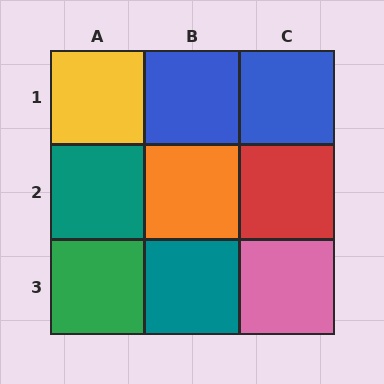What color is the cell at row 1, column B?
Blue.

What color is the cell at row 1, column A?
Yellow.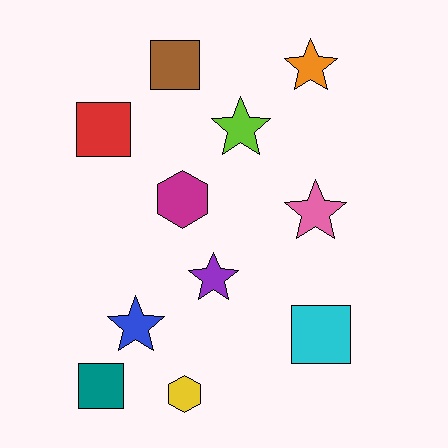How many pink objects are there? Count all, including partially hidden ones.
There is 1 pink object.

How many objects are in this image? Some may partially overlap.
There are 11 objects.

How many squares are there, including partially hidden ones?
There are 4 squares.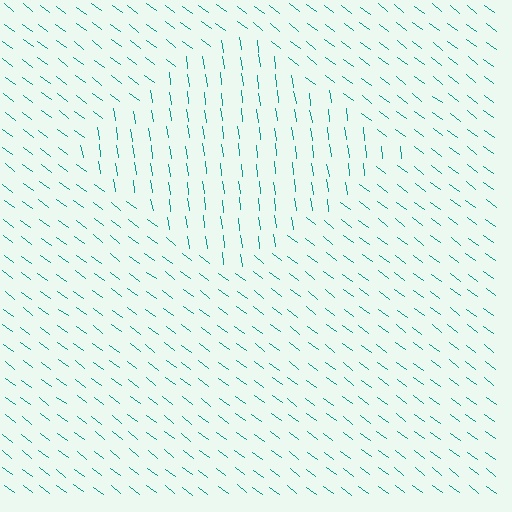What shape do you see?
I see a diamond.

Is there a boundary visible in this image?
Yes, there is a texture boundary formed by a change in line orientation.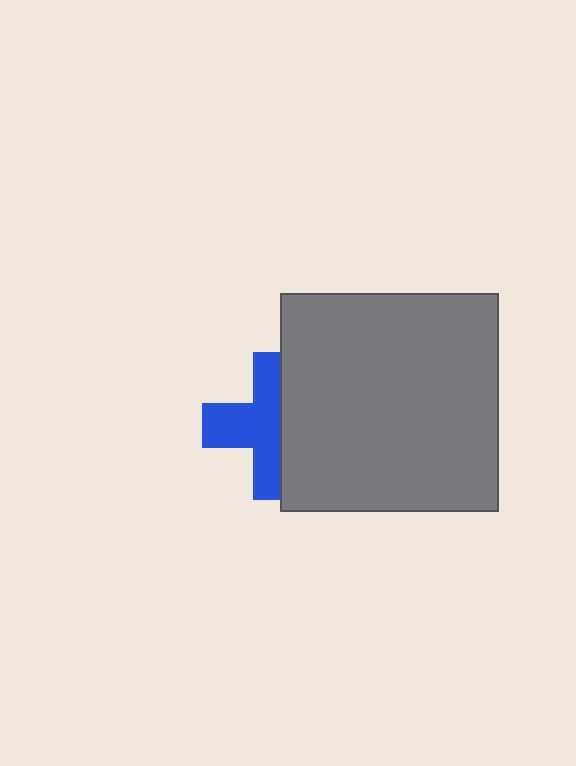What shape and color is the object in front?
The object in front is a gray square.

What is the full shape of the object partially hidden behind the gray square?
The partially hidden object is a blue cross.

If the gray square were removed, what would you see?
You would see the complete blue cross.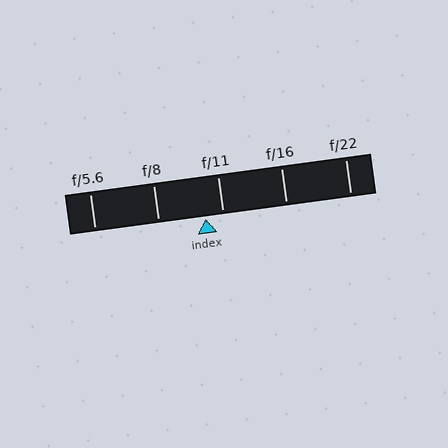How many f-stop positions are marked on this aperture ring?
There are 5 f-stop positions marked.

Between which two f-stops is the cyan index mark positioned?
The index mark is between f/8 and f/11.